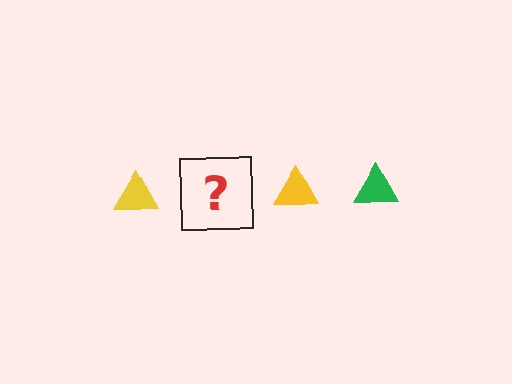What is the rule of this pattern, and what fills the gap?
The rule is that the pattern cycles through yellow, green triangles. The gap should be filled with a green triangle.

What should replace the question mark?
The question mark should be replaced with a green triangle.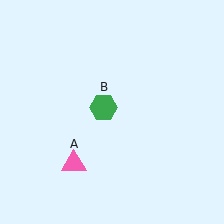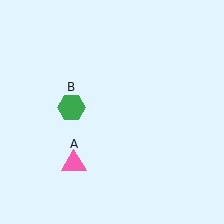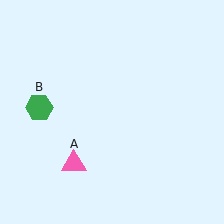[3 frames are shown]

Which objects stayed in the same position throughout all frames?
Pink triangle (object A) remained stationary.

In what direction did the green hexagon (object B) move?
The green hexagon (object B) moved left.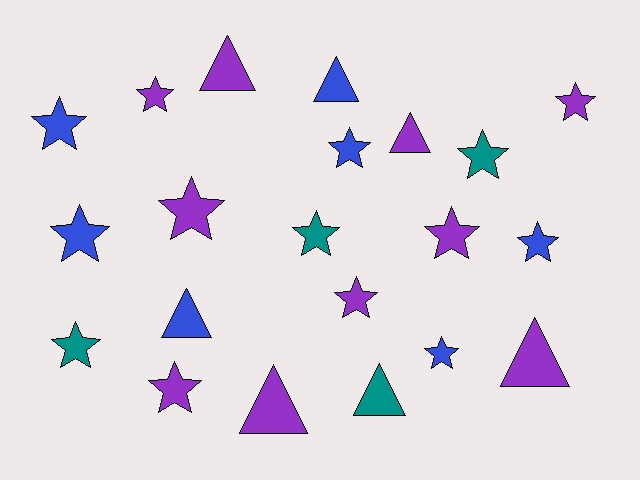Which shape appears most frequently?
Star, with 14 objects.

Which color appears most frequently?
Purple, with 10 objects.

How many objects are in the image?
There are 21 objects.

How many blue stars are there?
There are 5 blue stars.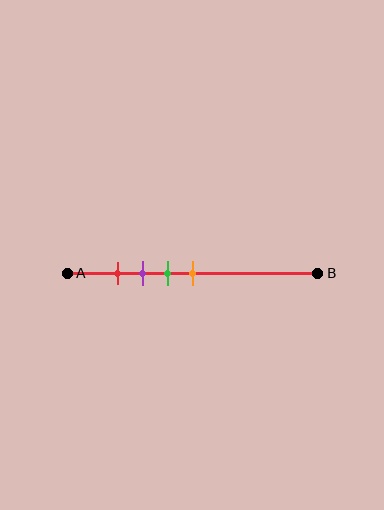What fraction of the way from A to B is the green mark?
The green mark is approximately 40% (0.4) of the way from A to B.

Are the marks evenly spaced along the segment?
Yes, the marks are approximately evenly spaced.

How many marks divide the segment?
There are 4 marks dividing the segment.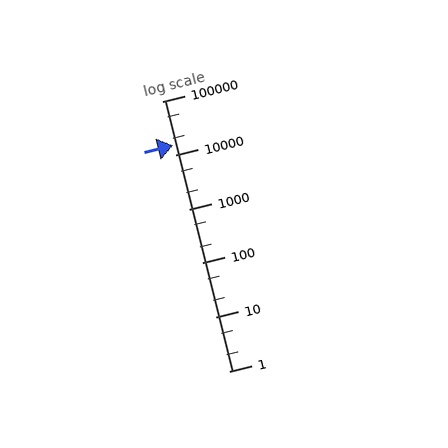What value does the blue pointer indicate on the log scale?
The pointer indicates approximately 15000.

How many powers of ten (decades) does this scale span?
The scale spans 5 decades, from 1 to 100000.